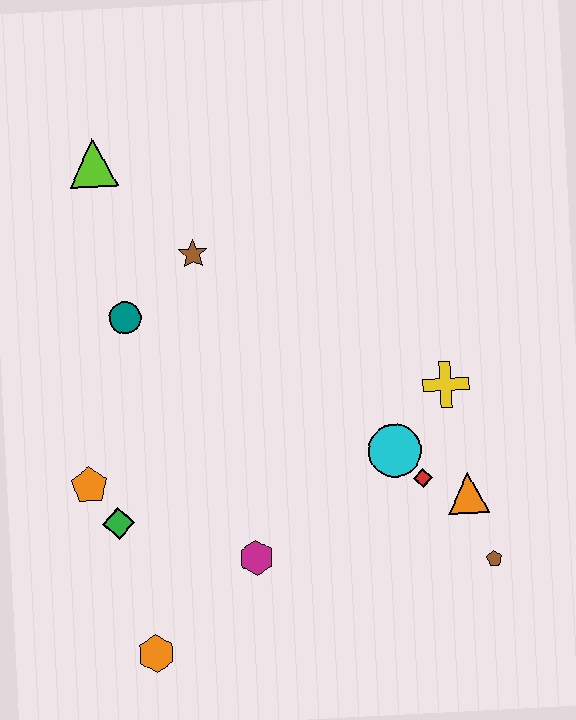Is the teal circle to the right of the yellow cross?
No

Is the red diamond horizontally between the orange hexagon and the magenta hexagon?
No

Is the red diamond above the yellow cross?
No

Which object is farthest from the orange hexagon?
The lime triangle is farthest from the orange hexagon.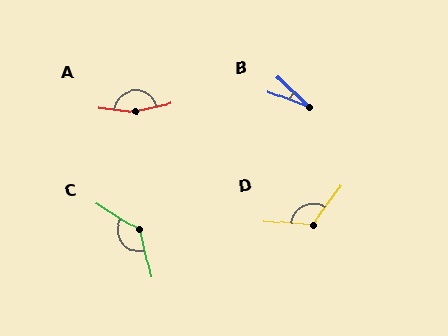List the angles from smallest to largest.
B (23°), D (122°), C (135°), A (161°).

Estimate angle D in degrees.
Approximately 122 degrees.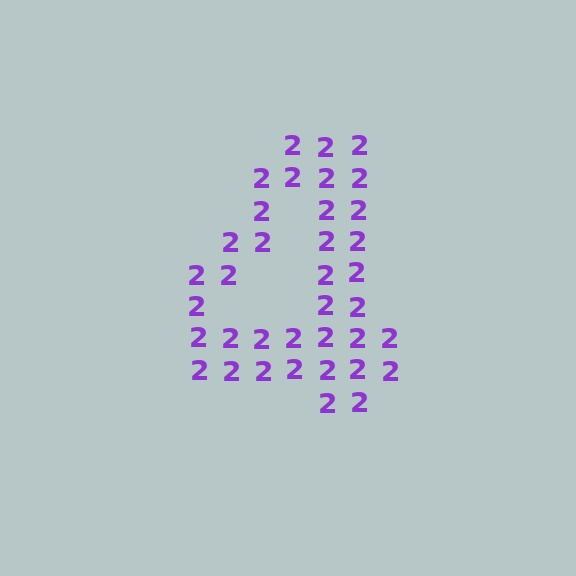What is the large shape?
The large shape is the digit 4.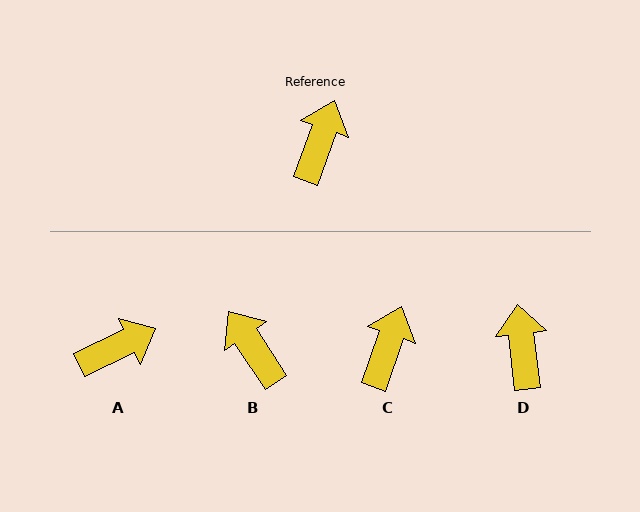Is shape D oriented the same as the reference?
No, it is off by about 26 degrees.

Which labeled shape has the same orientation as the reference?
C.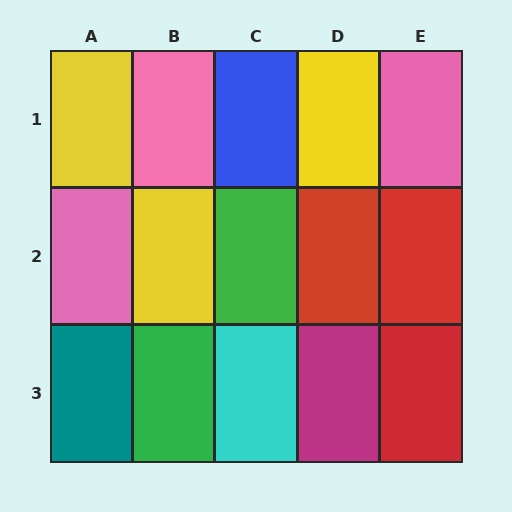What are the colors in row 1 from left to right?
Yellow, pink, blue, yellow, pink.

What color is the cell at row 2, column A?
Pink.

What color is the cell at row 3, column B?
Green.